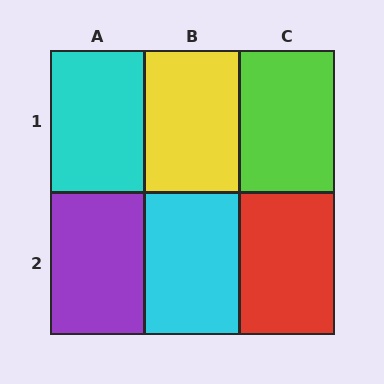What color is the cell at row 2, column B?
Cyan.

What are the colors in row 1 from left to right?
Cyan, yellow, lime.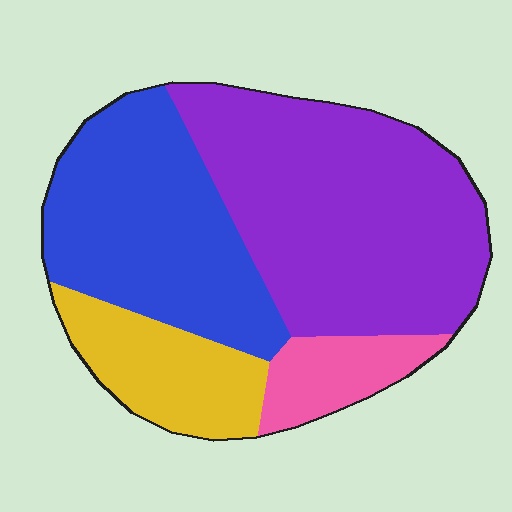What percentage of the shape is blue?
Blue covers about 30% of the shape.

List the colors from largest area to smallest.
From largest to smallest: purple, blue, yellow, pink.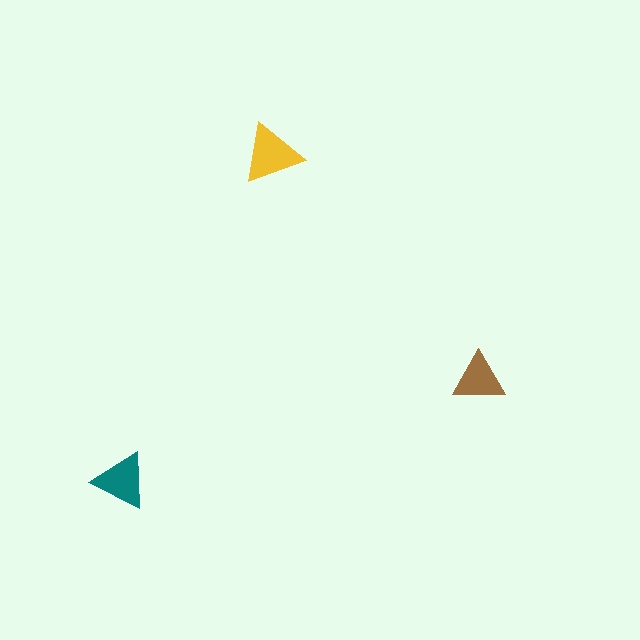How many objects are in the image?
There are 3 objects in the image.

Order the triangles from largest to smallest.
the yellow one, the teal one, the brown one.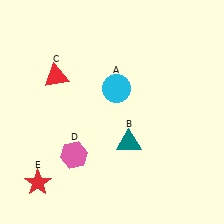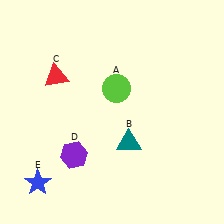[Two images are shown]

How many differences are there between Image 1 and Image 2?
There are 3 differences between the two images.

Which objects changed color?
A changed from cyan to lime. D changed from pink to purple. E changed from red to blue.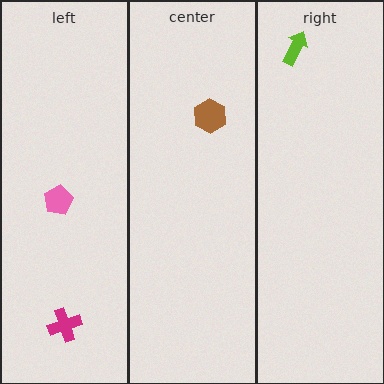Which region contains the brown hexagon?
The center region.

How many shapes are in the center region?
1.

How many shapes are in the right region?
1.